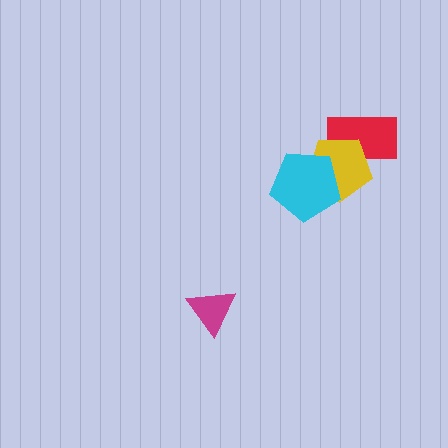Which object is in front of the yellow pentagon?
The cyan pentagon is in front of the yellow pentagon.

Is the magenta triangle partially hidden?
No, no other shape covers it.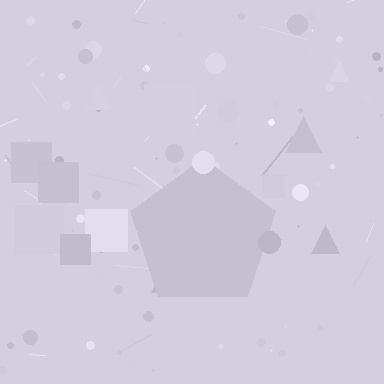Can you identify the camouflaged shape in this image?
The camouflaged shape is a pentagon.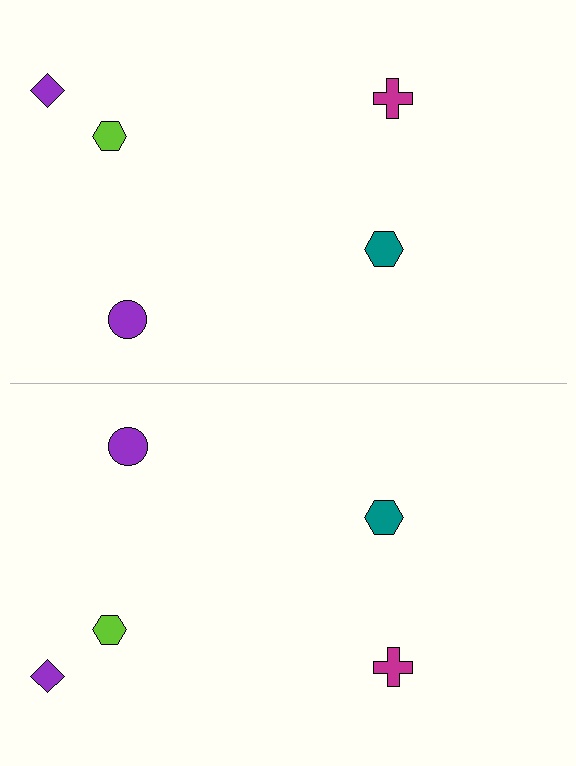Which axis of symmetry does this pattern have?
The pattern has a horizontal axis of symmetry running through the center of the image.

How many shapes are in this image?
There are 10 shapes in this image.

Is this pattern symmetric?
Yes, this pattern has bilateral (reflection) symmetry.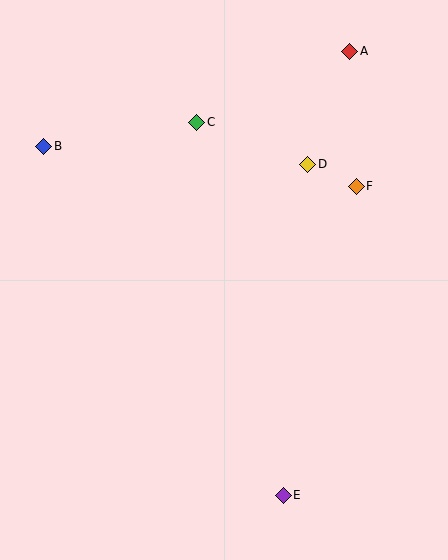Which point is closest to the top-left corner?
Point B is closest to the top-left corner.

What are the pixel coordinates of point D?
Point D is at (308, 164).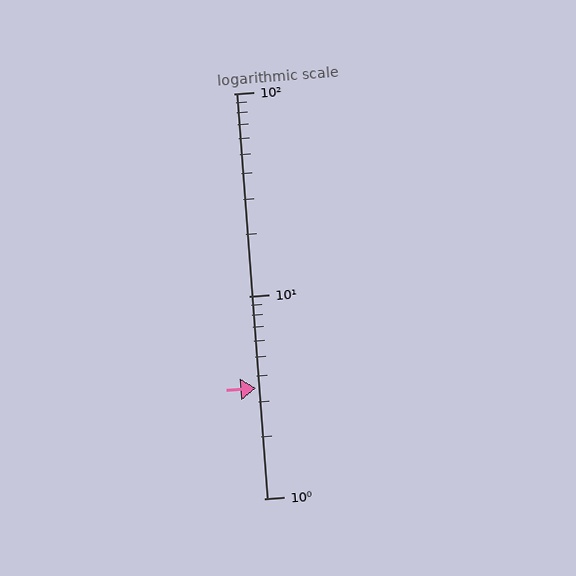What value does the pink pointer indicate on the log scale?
The pointer indicates approximately 3.5.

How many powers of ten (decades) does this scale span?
The scale spans 2 decades, from 1 to 100.